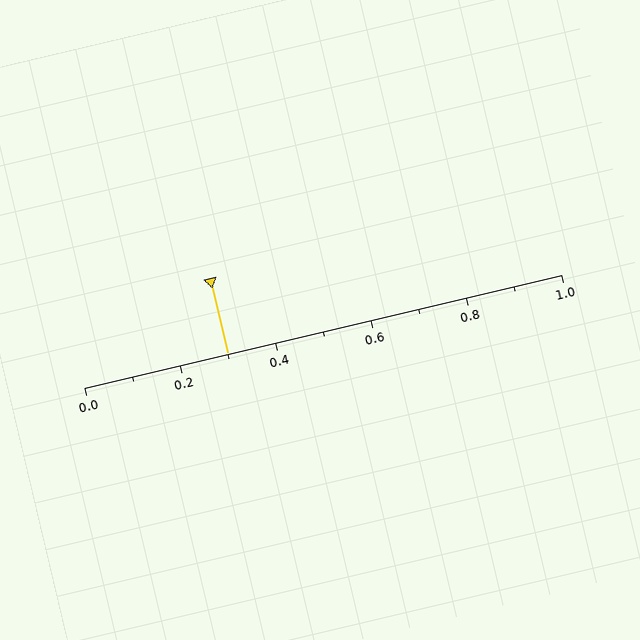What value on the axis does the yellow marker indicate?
The marker indicates approximately 0.3.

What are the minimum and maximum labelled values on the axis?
The axis runs from 0.0 to 1.0.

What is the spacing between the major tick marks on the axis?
The major ticks are spaced 0.2 apart.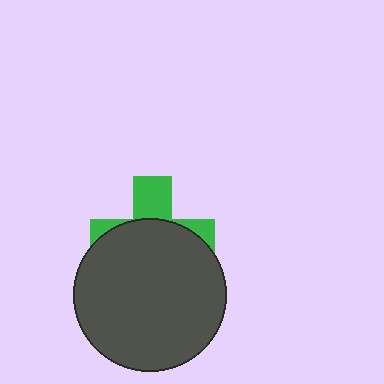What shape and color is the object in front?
The object in front is a dark gray circle.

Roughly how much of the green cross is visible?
A small part of it is visible (roughly 33%).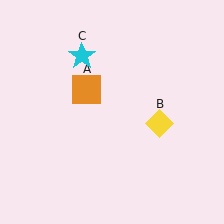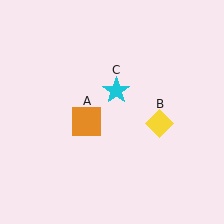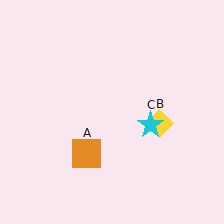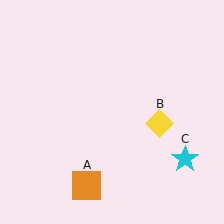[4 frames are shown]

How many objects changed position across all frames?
2 objects changed position: orange square (object A), cyan star (object C).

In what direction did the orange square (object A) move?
The orange square (object A) moved down.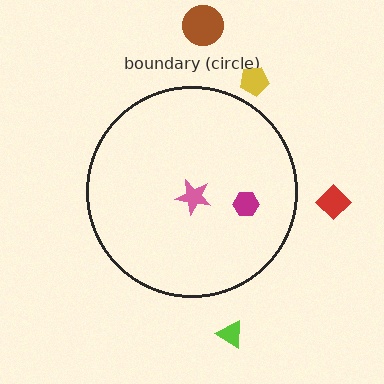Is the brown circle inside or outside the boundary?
Outside.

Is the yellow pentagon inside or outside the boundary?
Outside.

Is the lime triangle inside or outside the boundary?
Outside.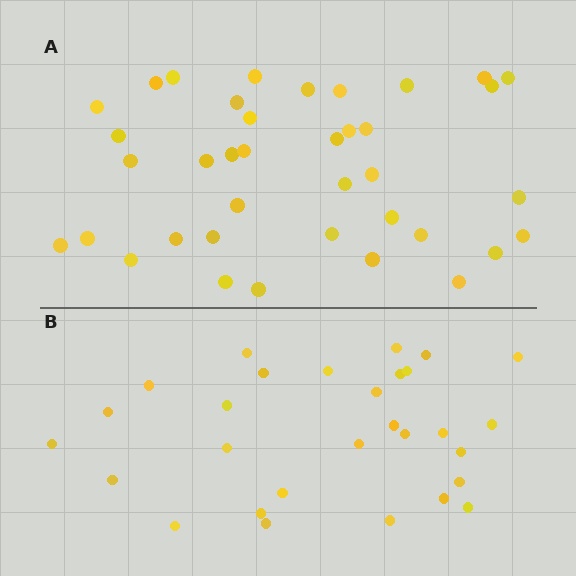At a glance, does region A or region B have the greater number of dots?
Region A (the top region) has more dots.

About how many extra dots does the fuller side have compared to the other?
Region A has roughly 8 or so more dots than region B.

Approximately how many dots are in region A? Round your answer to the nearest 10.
About 40 dots. (The exact count is 38, which rounds to 40.)